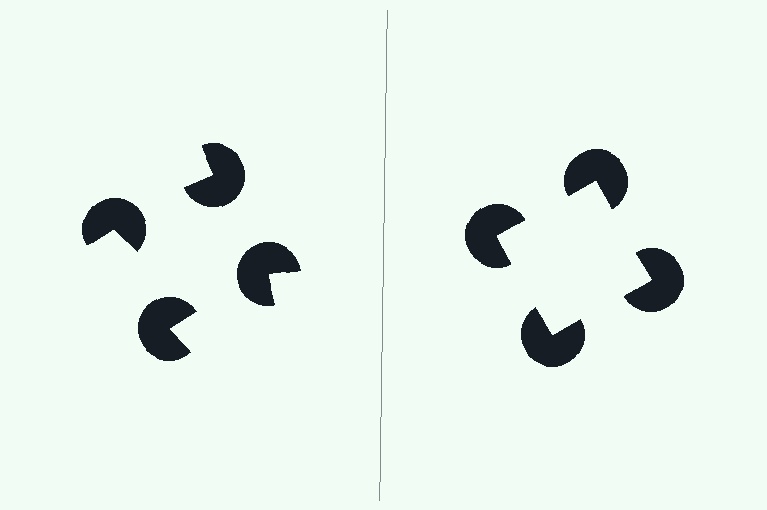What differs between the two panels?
The pac-man discs are positioned identically on both sides; only the wedge orientations differ. On the right they align to a square; on the left they are misaligned.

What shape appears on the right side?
An illusory square.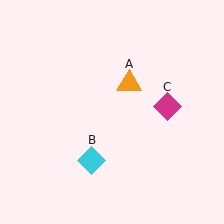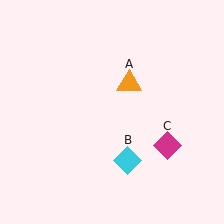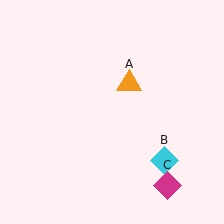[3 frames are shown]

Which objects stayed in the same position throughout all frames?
Orange triangle (object A) remained stationary.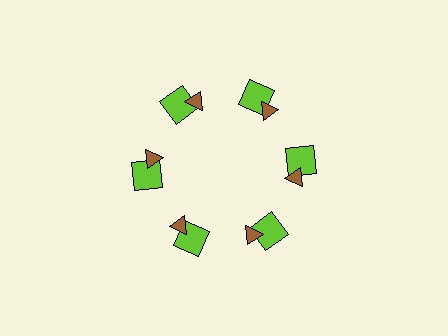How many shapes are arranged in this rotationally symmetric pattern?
There are 12 shapes, arranged in 6 groups of 2.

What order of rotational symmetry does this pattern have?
This pattern has 6-fold rotational symmetry.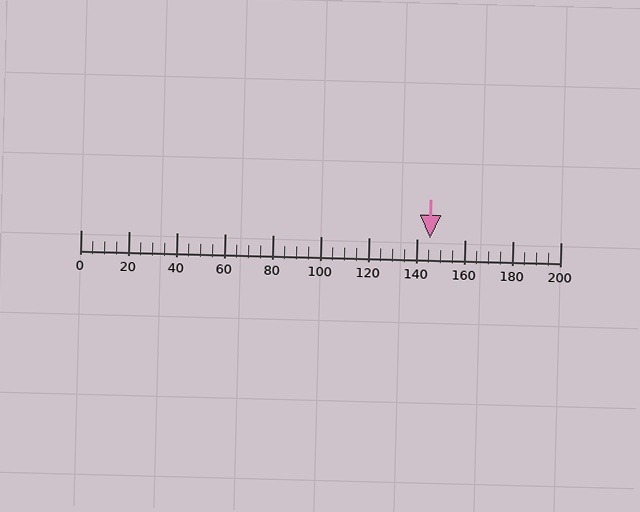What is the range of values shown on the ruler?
The ruler shows values from 0 to 200.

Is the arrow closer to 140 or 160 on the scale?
The arrow is closer to 140.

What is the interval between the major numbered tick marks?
The major tick marks are spaced 20 units apart.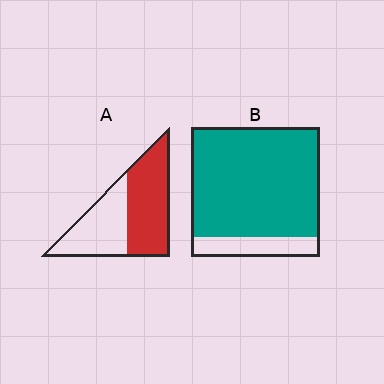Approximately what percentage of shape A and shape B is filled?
A is approximately 55% and B is approximately 85%.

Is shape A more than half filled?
Yes.